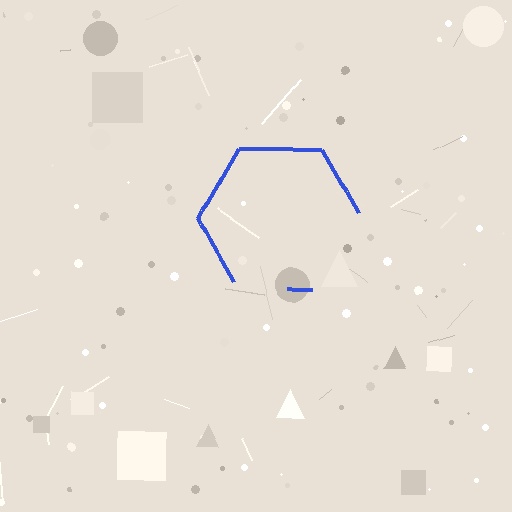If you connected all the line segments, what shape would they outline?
They would outline a hexagon.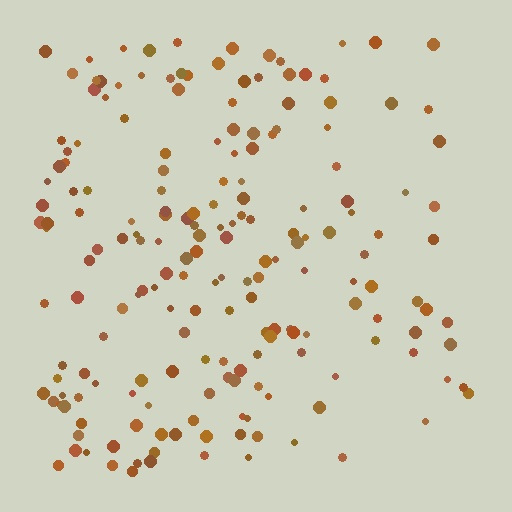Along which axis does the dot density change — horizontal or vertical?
Horizontal.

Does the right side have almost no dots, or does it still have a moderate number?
Still a moderate number, just noticeably fewer than the left.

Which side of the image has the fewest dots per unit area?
The right.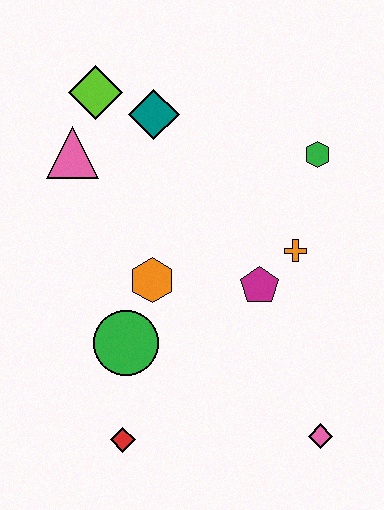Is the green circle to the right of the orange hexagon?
No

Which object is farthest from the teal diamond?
The pink diamond is farthest from the teal diamond.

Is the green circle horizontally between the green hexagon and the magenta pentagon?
No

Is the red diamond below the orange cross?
Yes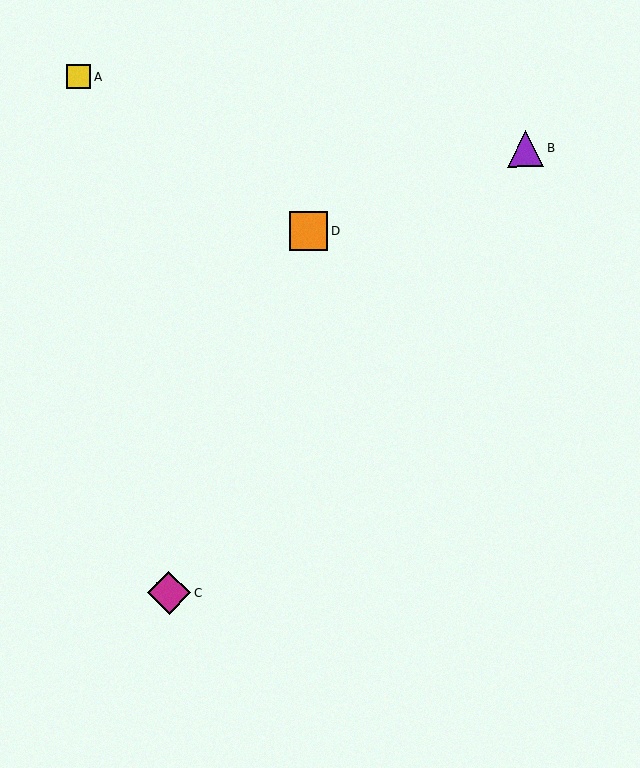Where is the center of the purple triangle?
The center of the purple triangle is at (526, 149).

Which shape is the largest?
The magenta diamond (labeled C) is the largest.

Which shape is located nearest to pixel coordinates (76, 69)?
The yellow square (labeled A) at (79, 77) is nearest to that location.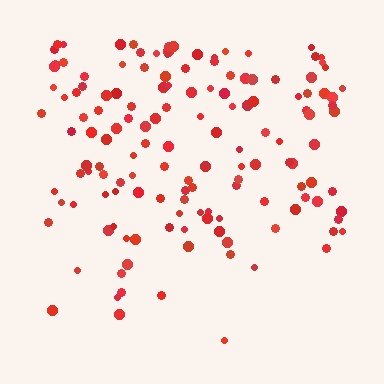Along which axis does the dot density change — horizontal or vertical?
Vertical.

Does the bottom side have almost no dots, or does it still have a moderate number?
Still a moderate number, just noticeably fewer than the top.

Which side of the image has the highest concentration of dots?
The top.